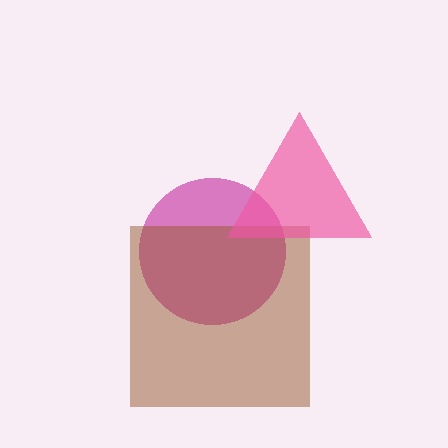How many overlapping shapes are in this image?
There are 3 overlapping shapes in the image.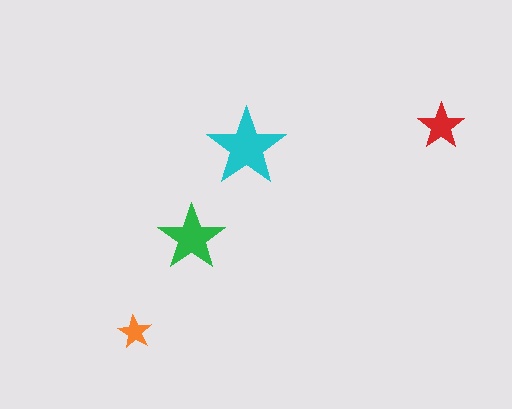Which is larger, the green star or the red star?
The green one.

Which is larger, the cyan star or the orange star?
The cyan one.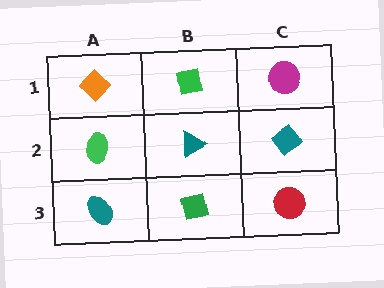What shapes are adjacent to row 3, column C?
A teal diamond (row 2, column C), a green square (row 3, column B).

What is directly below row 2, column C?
A red circle.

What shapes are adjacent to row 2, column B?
A green square (row 1, column B), a green square (row 3, column B), a green ellipse (row 2, column A), a teal diamond (row 2, column C).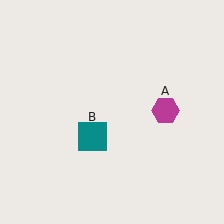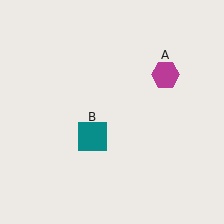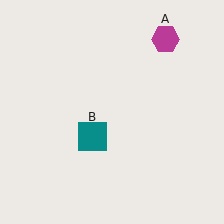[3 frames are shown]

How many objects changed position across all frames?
1 object changed position: magenta hexagon (object A).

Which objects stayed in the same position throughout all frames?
Teal square (object B) remained stationary.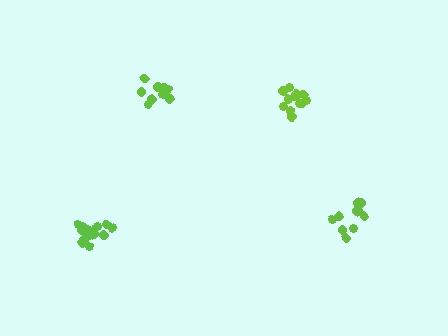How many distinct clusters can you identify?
There are 4 distinct clusters.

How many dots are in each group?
Group 1: 9 dots, Group 2: 11 dots, Group 3: 13 dots, Group 4: 15 dots (48 total).